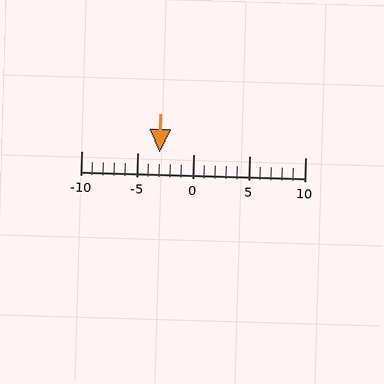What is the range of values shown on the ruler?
The ruler shows values from -10 to 10.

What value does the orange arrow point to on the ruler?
The orange arrow points to approximately -3.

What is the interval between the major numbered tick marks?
The major tick marks are spaced 5 units apart.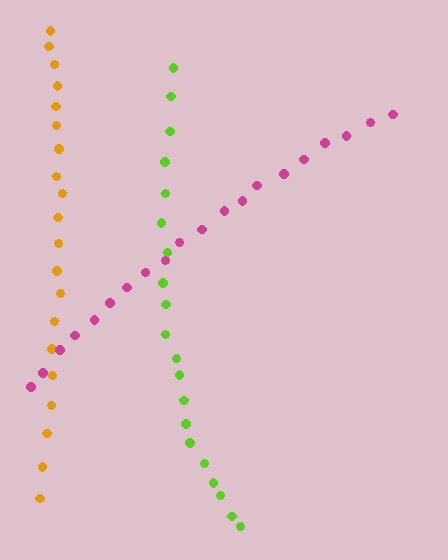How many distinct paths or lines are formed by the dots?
There are 3 distinct paths.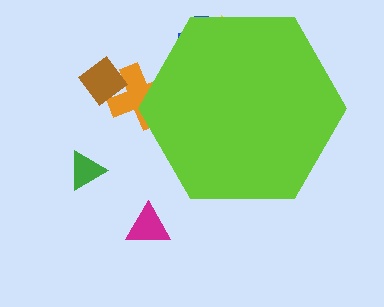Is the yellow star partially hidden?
Yes, the yellow star is partially hidden behind the lime hexagon.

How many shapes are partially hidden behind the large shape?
3 shapes are partially hidden.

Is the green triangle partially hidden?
No, the green triangle is fully visible.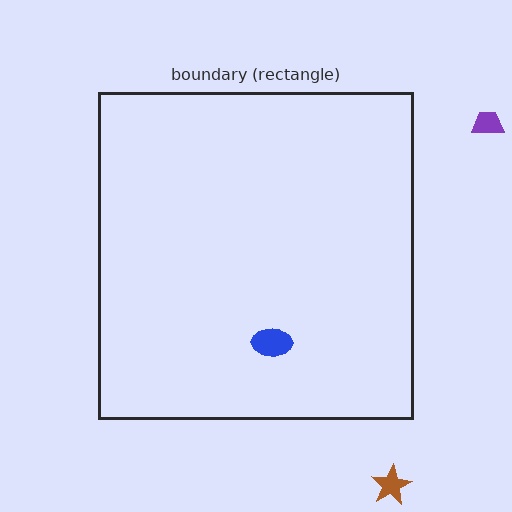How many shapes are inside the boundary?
1 inside, 2 outside.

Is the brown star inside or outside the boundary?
Outside.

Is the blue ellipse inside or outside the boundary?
Inside.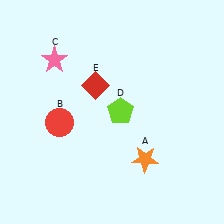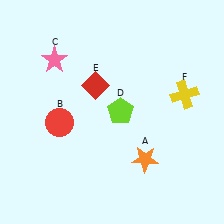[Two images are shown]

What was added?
A yellow cross (F) was added in Image 2.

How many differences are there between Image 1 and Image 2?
There is 1 difference between the two images.